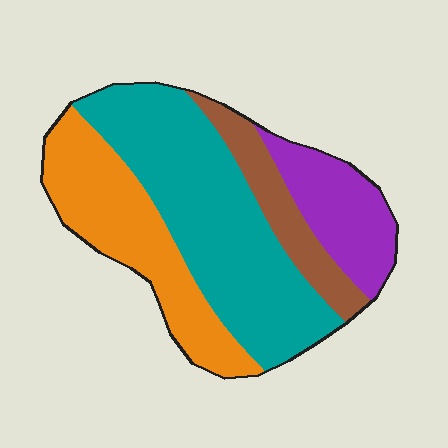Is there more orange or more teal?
Teal.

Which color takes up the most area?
Teal, at roughly 45%.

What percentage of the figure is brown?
Brown covers around 15% of the figure.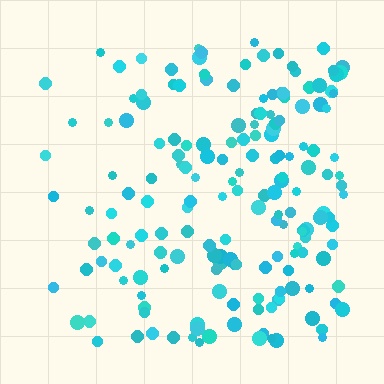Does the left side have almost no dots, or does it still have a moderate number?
Still a moderate number, just noticeably fewer than the right.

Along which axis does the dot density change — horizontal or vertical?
Horizontal.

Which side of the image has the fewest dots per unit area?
The left.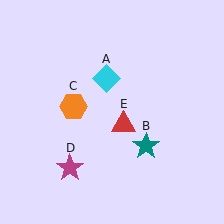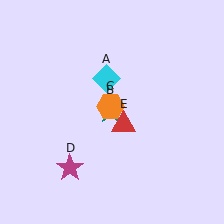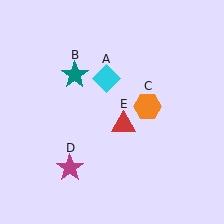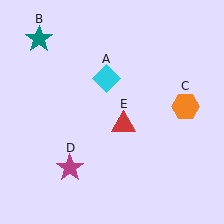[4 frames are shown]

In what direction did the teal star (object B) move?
The teal star (object B) moved up and to the left.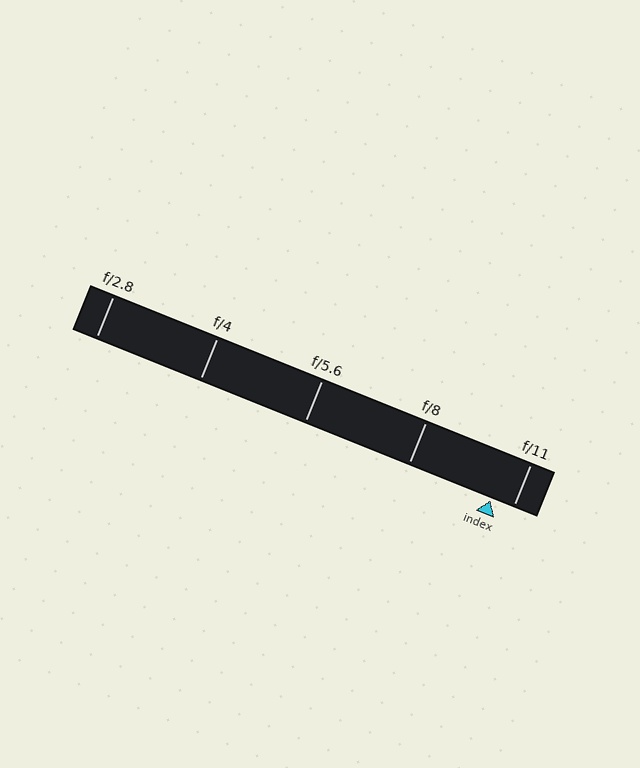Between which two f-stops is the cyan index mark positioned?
The index mark is between f/8 and f/11.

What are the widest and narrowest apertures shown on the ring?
The widest aperture shown is f/2.8 and the narrowest is f/11.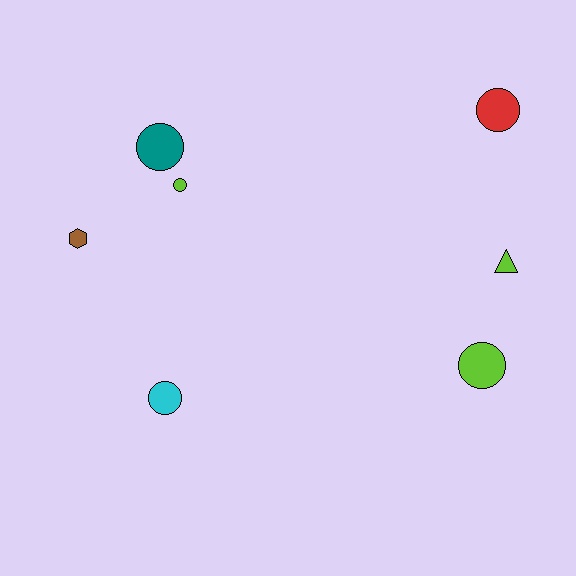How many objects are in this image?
There are 7 objects.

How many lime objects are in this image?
There are 3 lime objects.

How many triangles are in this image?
There is 1 triangle.